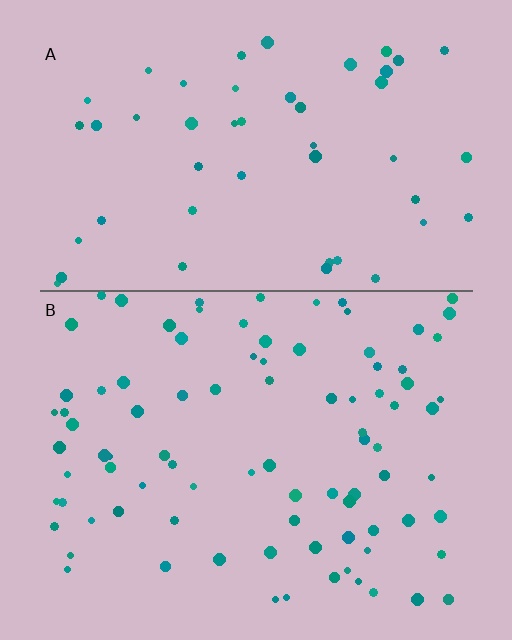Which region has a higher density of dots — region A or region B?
B (the bottom).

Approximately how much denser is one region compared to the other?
Approximately 1.8× — region B over region A.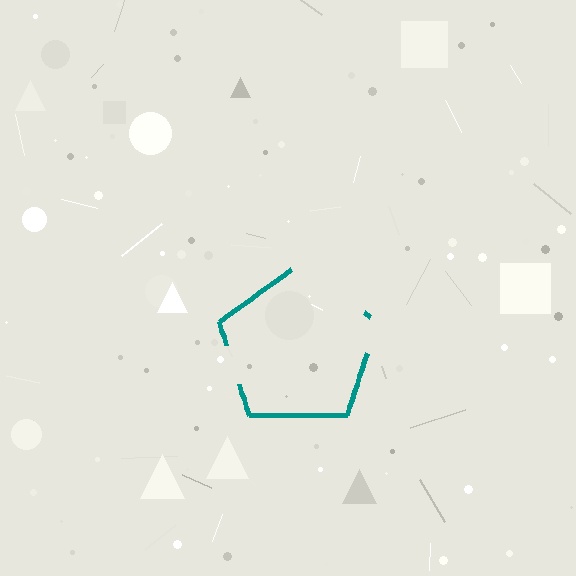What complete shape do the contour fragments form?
The contour fragments form a pentagon.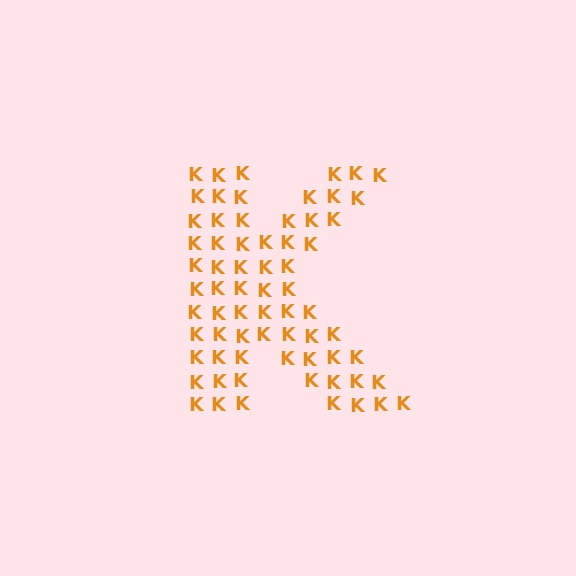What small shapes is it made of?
It is made of small letter K's.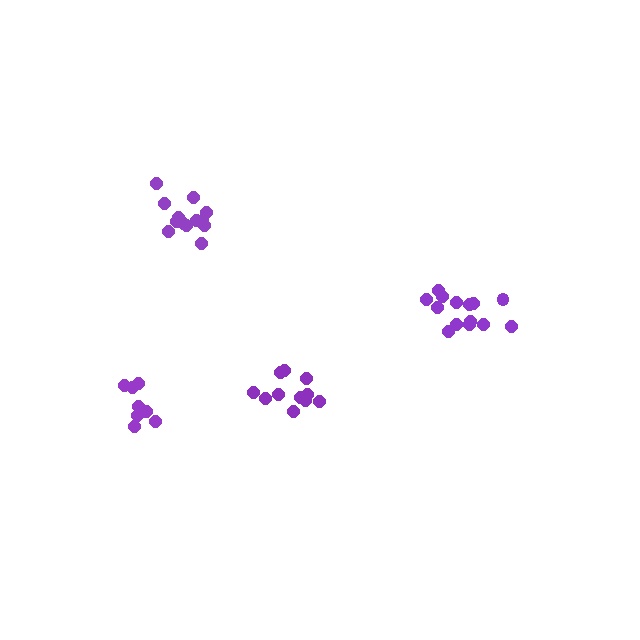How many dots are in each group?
Group 1: 13 dots, Group 2: 11 dots, Group 3: 14 dots, Group 4: 8 dots (46 total).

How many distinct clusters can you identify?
There are 4 distinct clusters.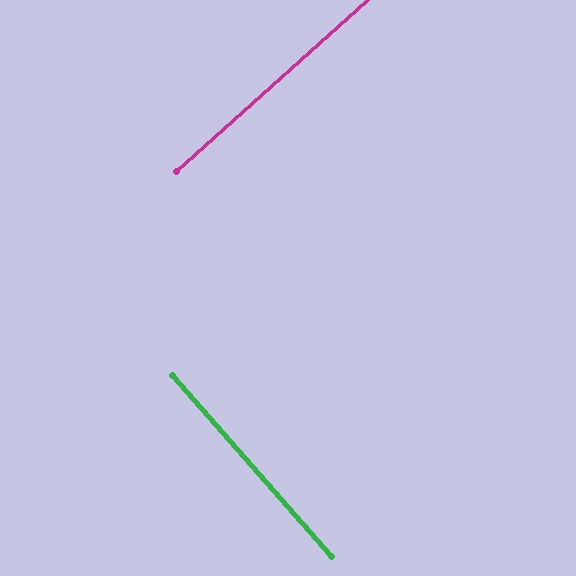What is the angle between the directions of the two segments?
Approximately 89 degrees.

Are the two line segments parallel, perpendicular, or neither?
Perpendicular — they meet at approximately 89°.